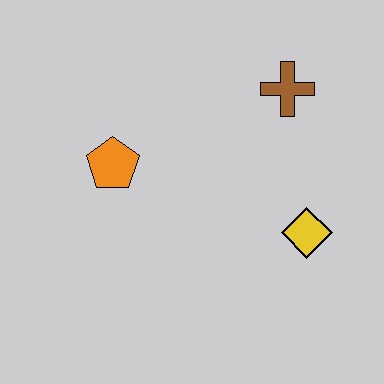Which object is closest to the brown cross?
The yellow diamond is closest to the brown cross.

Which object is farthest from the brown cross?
The orange pentagon is farthest from the brown cross.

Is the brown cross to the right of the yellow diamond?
No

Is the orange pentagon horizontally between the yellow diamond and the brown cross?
No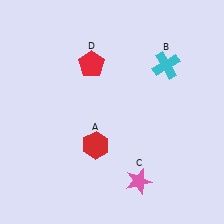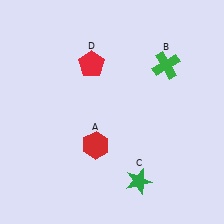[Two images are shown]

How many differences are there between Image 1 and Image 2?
There are 2 differences between the two images.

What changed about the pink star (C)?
In Image 1, C is pink. In Image 2, it changed to green.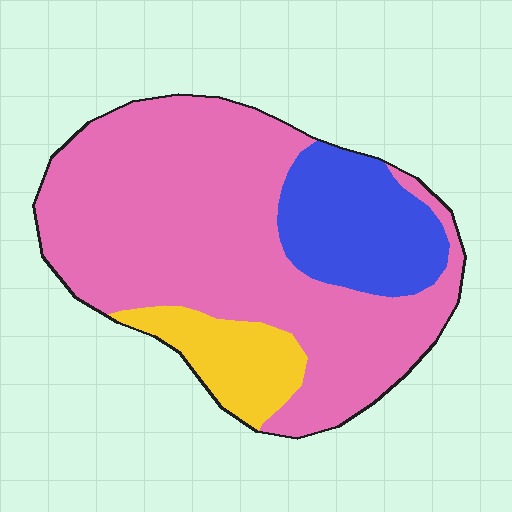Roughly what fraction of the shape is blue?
Blue takes up about one fifth (1/5) of the shape.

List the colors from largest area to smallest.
From largest to smallest: pink, blue, yellow.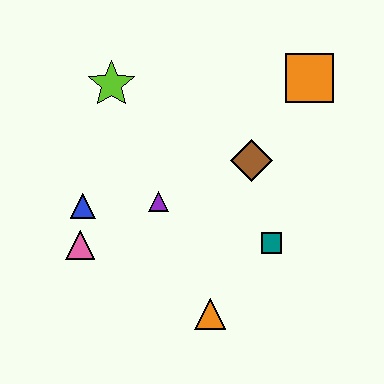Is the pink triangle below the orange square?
Yes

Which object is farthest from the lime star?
The orange triangle is farthest from the lime star.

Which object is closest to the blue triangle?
The pink triangle is closest to the blue triangle.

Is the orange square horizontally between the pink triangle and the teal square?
No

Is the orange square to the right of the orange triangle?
Yes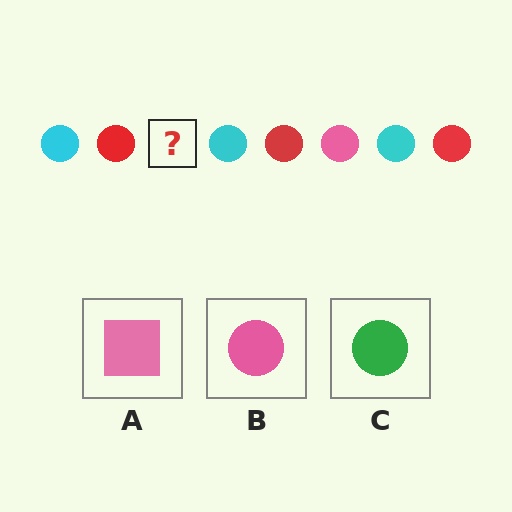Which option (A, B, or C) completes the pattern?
B.